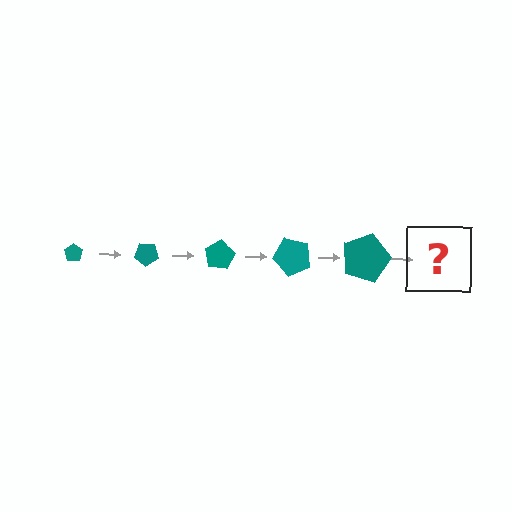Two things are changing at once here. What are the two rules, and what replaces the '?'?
The two rules are that the pentagon grows larger each step and it rotates 40 degrees each step. The '?' should be a pentagon, larger than the previous one and rotated 200 degrees from the start.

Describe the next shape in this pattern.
It should be a pentagon, larger than the previous one and rotated 200 degrees from the start.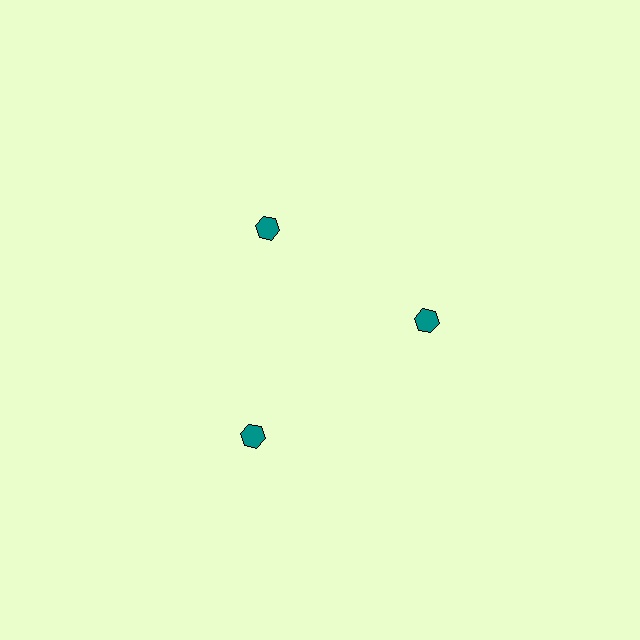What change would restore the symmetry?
The symmetry would be restored by moving it inward, back onto the ring so that all 3 hexagons sit at equal angles and equal distance from the center.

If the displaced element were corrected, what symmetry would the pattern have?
It would have 3-fold rotational symmetry — the pattern would map onto itself every 120 degrees.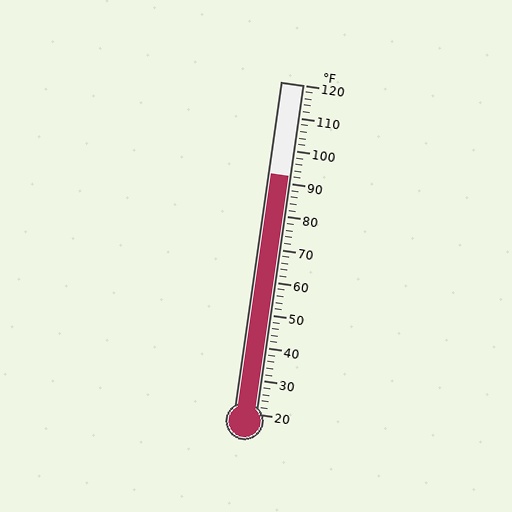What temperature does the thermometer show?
The thermometer shows approximately 92°F.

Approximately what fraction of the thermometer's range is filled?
The thermometer is filled to approximately 70% of its range.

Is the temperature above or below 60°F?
The temperature is above 60°F.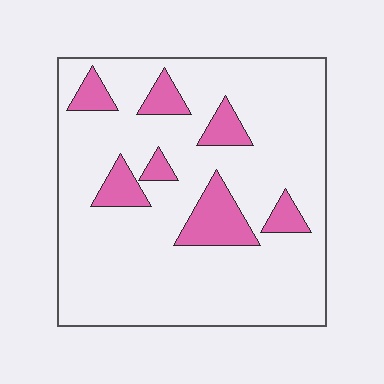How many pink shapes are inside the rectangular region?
7.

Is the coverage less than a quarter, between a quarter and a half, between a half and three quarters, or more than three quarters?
Less than a quarter.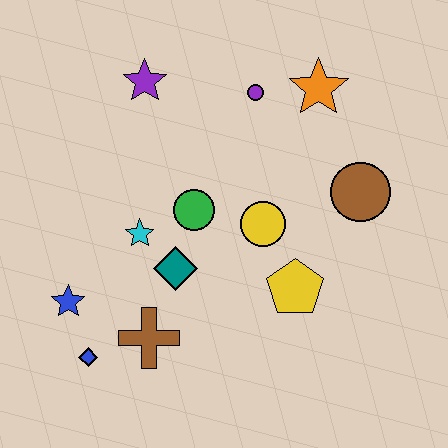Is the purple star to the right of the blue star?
Yes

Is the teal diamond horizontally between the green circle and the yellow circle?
No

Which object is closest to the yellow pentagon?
The yellow circle is closest to the yellow pentagon.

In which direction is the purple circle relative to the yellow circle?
The purple circle is above the yellow circle.